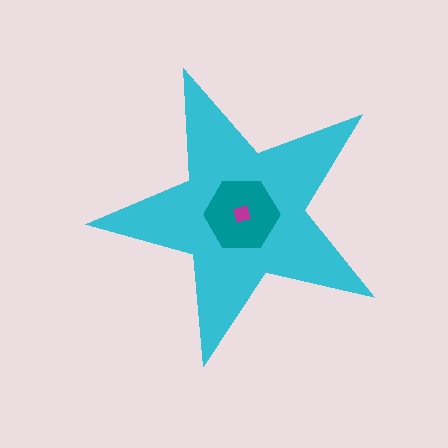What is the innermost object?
The magenta diamond.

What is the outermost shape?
The cyan star.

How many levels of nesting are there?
3.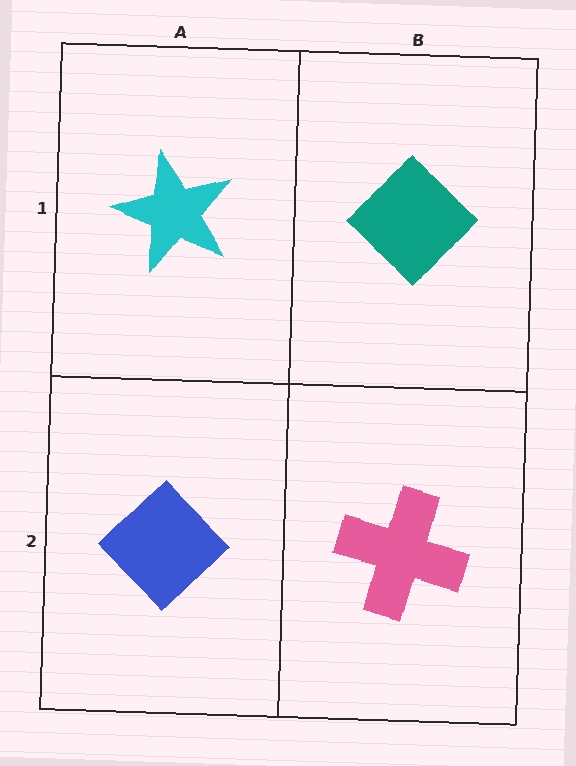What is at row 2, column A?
A blue diamond.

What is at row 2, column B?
A pink cross.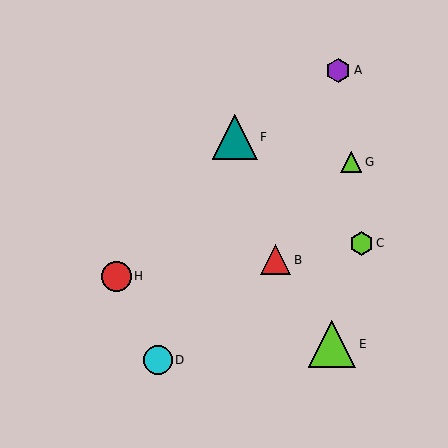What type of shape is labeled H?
Shape H is a red circle.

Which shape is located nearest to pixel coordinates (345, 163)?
The lime triangle (labeled G) at (351, 162) is nearest to that location.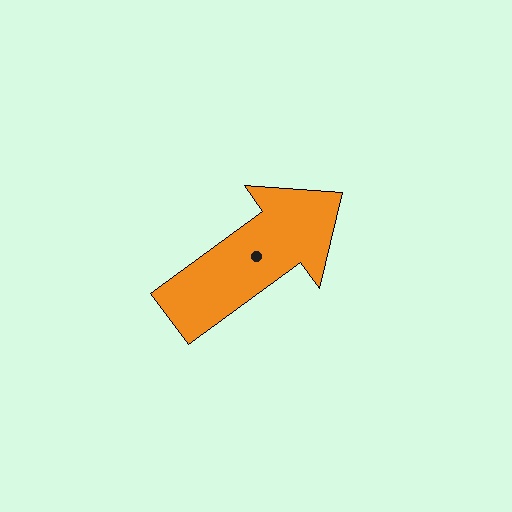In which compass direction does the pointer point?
Northeast.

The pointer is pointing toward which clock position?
Roughly 2 o'clock.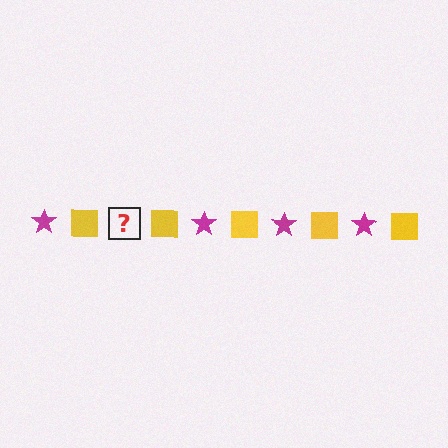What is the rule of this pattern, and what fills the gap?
The rule is that the pattern alternates between magenta star and yellow square. The gap should be filled with a magenta star.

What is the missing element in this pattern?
The missing element is a magenta star.